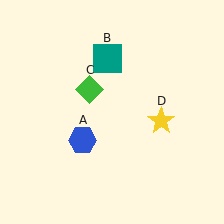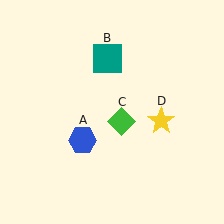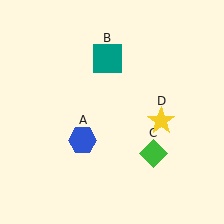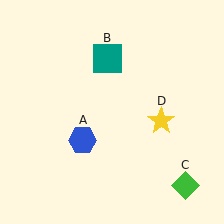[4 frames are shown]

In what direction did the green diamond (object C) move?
The green diamond (object C) moved down and to the right.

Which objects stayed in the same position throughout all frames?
Blue hexagon (object A) and teal square (object B) and yellow star (object D) remained stationary.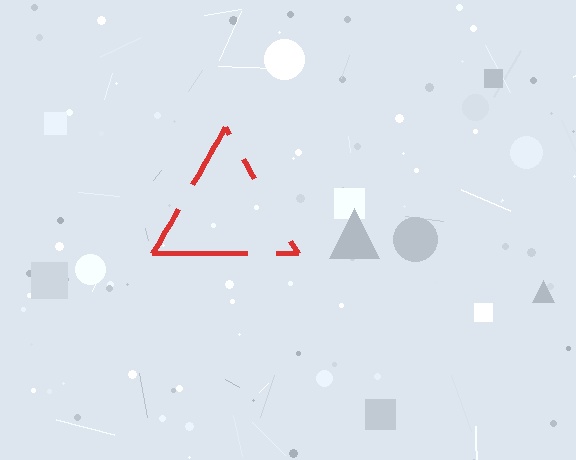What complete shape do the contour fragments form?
The contour fragments form a triangle.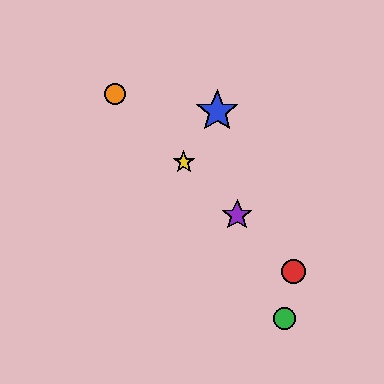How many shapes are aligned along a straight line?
4 shapes (the red circle, the yellow star, the purple star, the orange circle) are aligned along a straight line.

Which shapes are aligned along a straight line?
The red circle, the yellow star, the purple star, the orange circle are aligned along a straight line.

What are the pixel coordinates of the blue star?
The blue star is at (217, 111).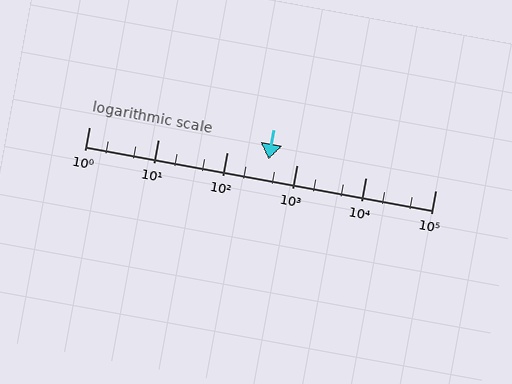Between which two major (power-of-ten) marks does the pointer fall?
The pointer is between 100 and 1000.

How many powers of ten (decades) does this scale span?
The scale spans 5 decades, from 1 to 100000.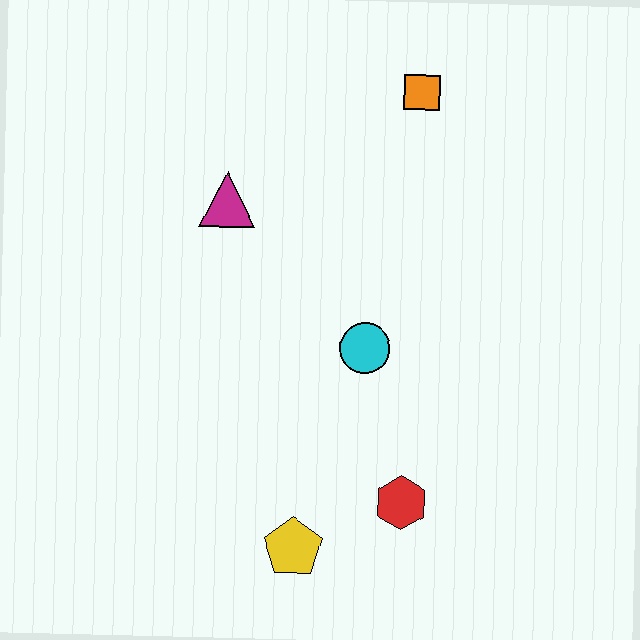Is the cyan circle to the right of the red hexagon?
No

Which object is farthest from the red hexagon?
The orange square is farthest from the red hexagon.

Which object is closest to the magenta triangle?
The cyan circle is closest to the magenta triangle.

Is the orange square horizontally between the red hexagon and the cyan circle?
No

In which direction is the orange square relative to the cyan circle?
The orange square is above the cyan circle.